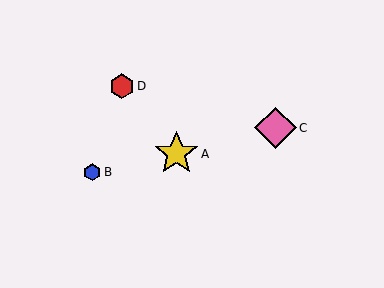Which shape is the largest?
The yellow star (labeled A) is the largest.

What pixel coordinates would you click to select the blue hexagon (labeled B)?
Click at (92, 172) to select the blue hexagon B.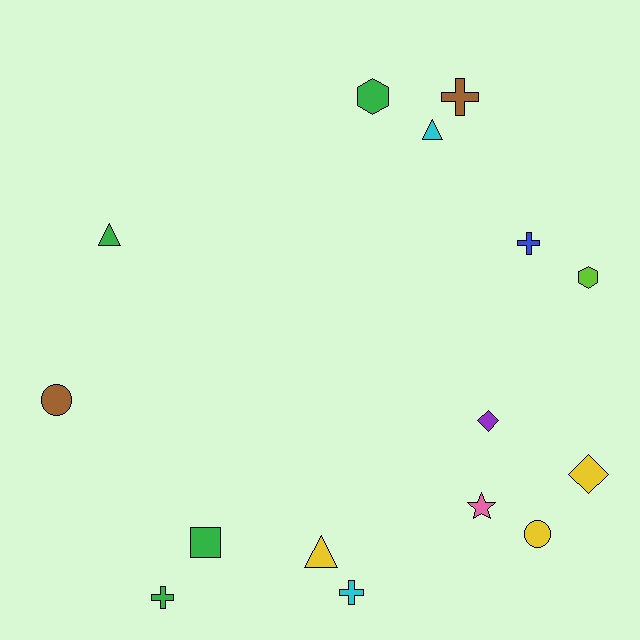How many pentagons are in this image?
There are no pentagons.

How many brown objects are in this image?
There are 2 brown objects.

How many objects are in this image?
There are 15 objects.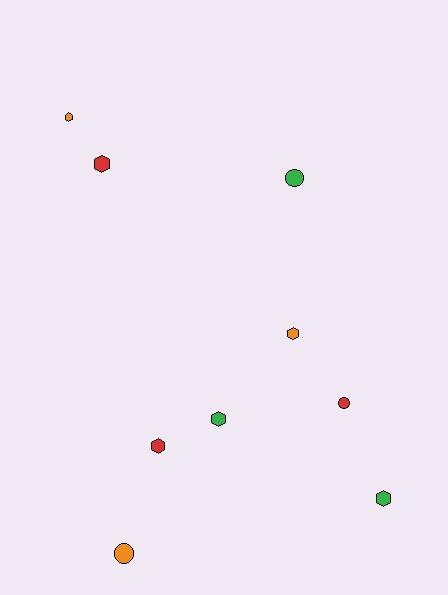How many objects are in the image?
There are 9 objects.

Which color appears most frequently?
Red, with 3 objects.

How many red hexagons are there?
There are 2 red hexagons.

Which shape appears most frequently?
Hexagon, with 6 objects.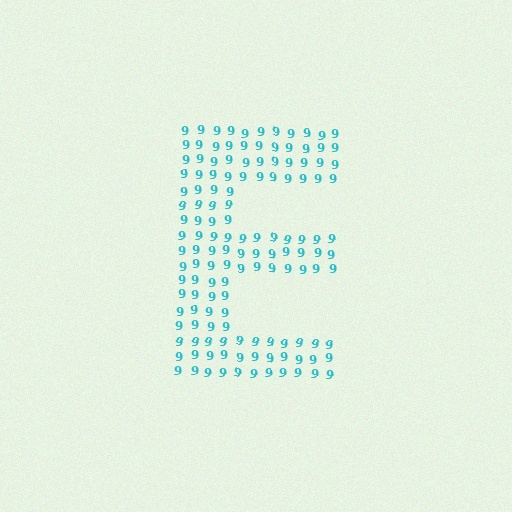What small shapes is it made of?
It is made of small digit 9's.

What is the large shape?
The large shape is the letter E.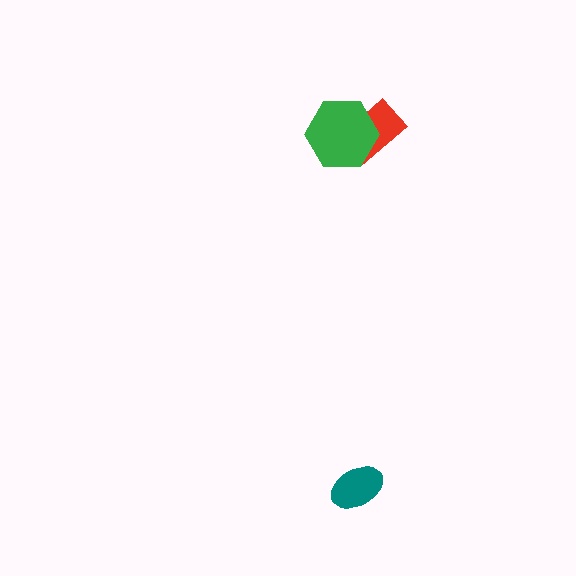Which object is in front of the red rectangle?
The green hexagon is in front of the red rectangle.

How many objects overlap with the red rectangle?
1 object overlaps with the red rectangle.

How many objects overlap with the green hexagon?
1 object overlaps with the green hexagon.